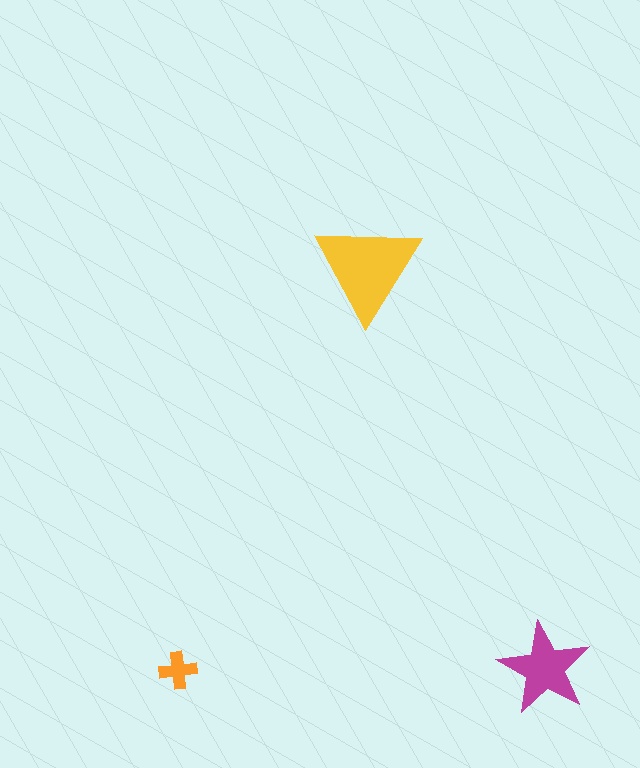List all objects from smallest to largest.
The orange cross, the magenta star, the yellow triangle.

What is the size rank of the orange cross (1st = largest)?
3rd.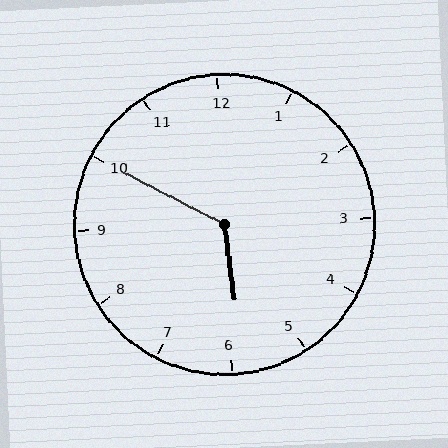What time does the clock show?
5:50.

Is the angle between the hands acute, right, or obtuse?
It is obtuse.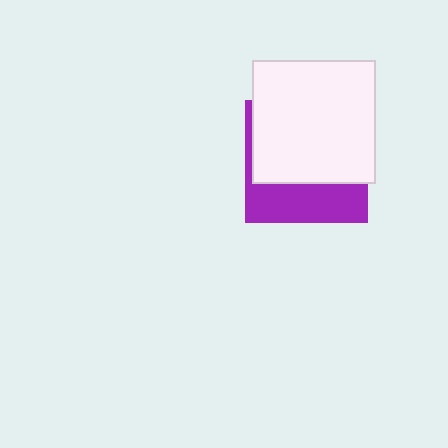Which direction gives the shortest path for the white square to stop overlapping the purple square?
Moving up gives the shortest separation.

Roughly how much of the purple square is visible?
A small part of it is visible (roughly 36%).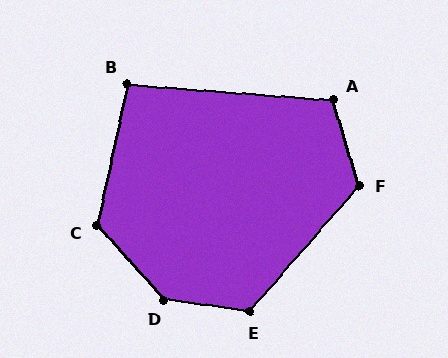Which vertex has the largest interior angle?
D, at approximately 140 degrees.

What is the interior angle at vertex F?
Approximately 123 degrees (obtuse).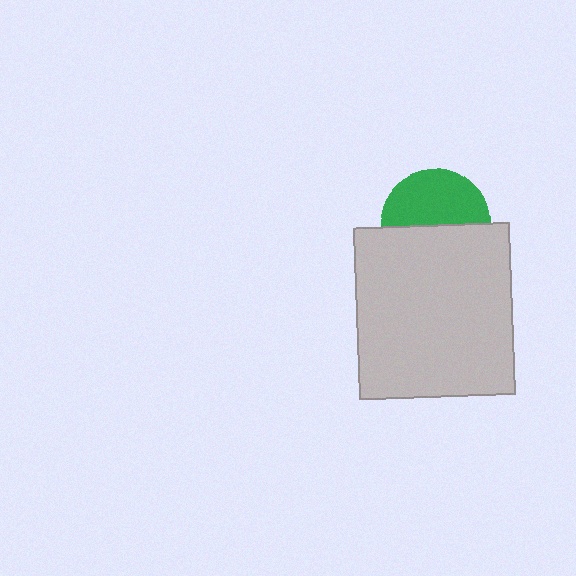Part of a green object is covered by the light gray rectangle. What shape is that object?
It is a circle.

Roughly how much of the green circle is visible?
About half of it is visible (roughly 50%).